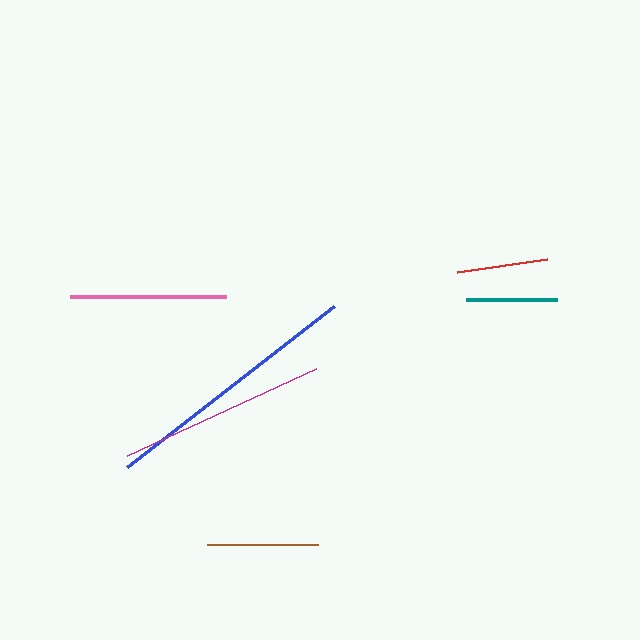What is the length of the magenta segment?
The magenta segment is approximately 207 pixels long.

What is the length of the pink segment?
The pink segment is approximately 156 pixels long.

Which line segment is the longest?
The blue line is the longest at approximately 262 pixels.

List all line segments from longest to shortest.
From longest to shortest: blue, magenta, pink, brown, teal, red.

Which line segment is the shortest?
The red line is the shortest at approximately 91 pixels.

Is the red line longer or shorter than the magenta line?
The magenta line is longer than the red line.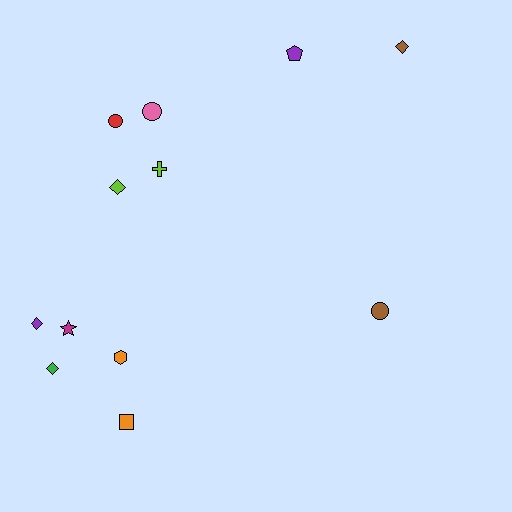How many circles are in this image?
There are 3 circles.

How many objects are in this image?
There are 12 objects.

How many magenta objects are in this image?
There is 1 magenta object.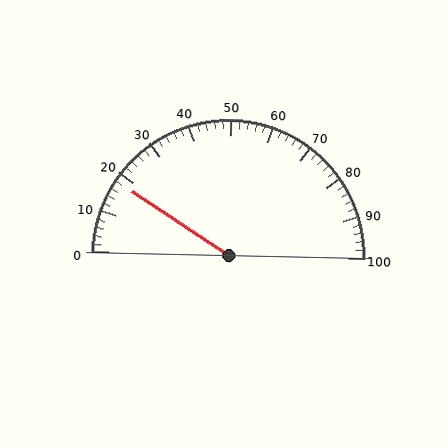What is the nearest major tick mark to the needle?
The nearest major tick mark is 20.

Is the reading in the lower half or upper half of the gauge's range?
The reading is in the lower half of the range (0 to 100).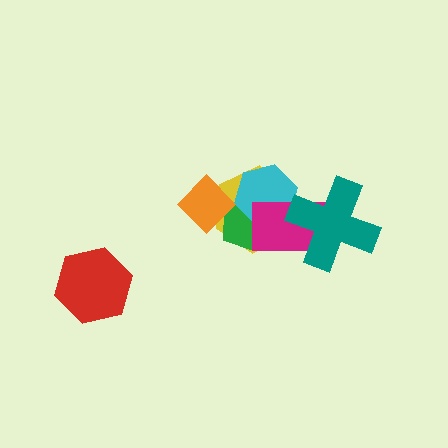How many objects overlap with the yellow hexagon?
5 objects overlap with the yellow hexagon.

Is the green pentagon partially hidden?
Yes, it is partially covered by another shape.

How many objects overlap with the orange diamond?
2 objects overlap with the orange diamond.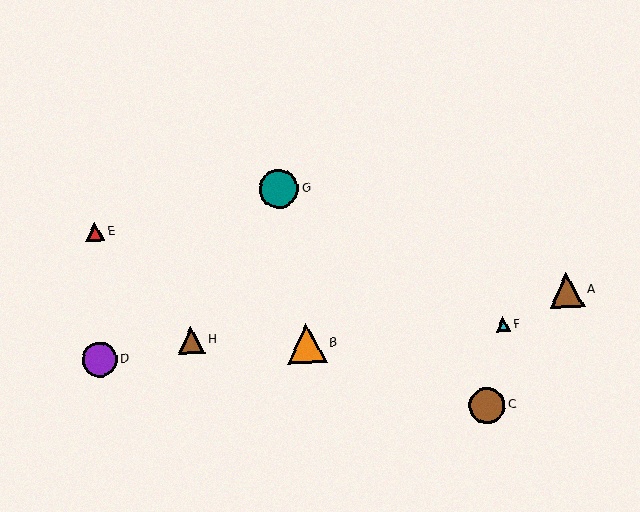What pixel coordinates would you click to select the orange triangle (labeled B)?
Click at (307, 343) to select the orange triangle B.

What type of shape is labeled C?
Shape C is a brown circle.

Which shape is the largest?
The orange triangle (labeled B) is the largest.